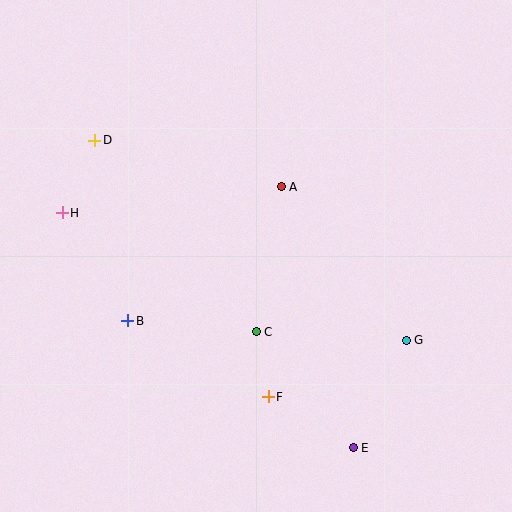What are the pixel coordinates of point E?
Point E is at (353, 448).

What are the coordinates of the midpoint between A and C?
The midpoint between A and C is at (269, 259).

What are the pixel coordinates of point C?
Point C is at (256, 332).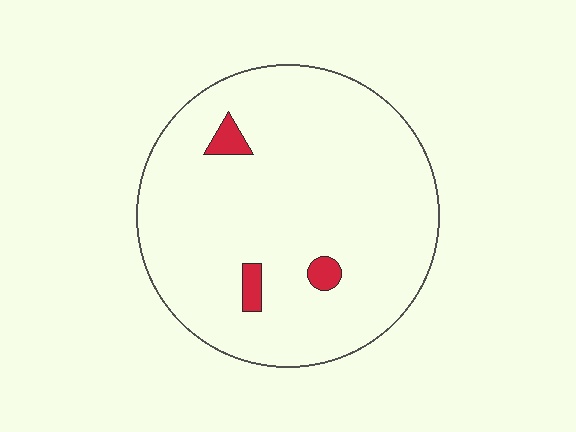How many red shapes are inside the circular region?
3.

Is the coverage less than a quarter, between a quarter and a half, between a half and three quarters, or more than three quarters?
Less than a quarter.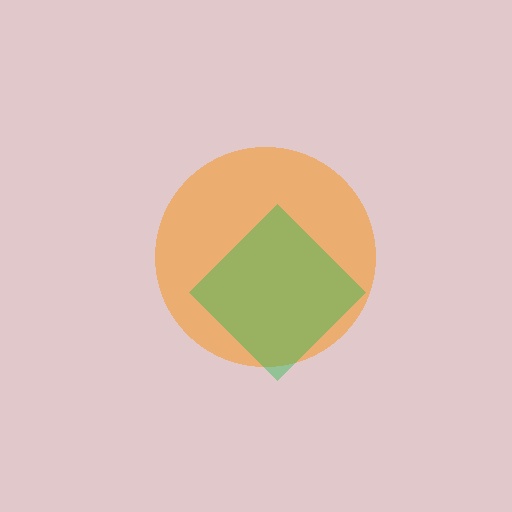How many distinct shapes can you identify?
There are 2 distinct shapes: an orange circle, a green diamond.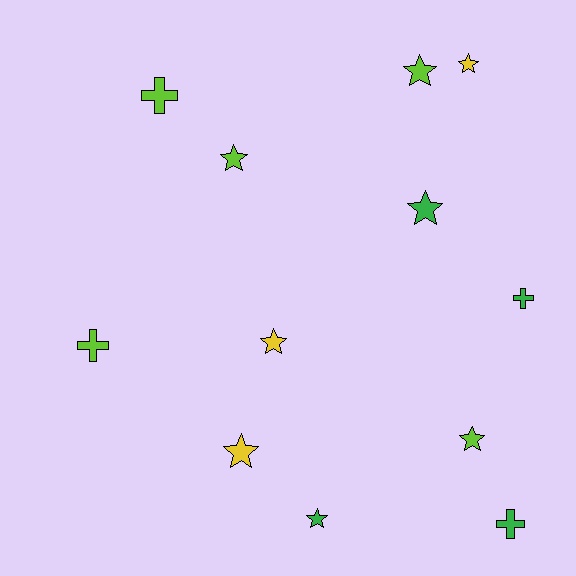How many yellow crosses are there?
There are no yellow crosses.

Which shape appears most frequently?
Star, with 8 objects.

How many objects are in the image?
There are 12 objects.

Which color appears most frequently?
Lime, with 5 objects.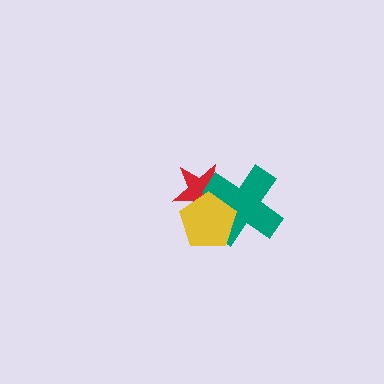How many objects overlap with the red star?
2 objects overlap with the red star.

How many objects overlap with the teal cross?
2 objects overlap with the teal cross.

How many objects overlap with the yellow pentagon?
2 objects overlap with the yellow pentagon.